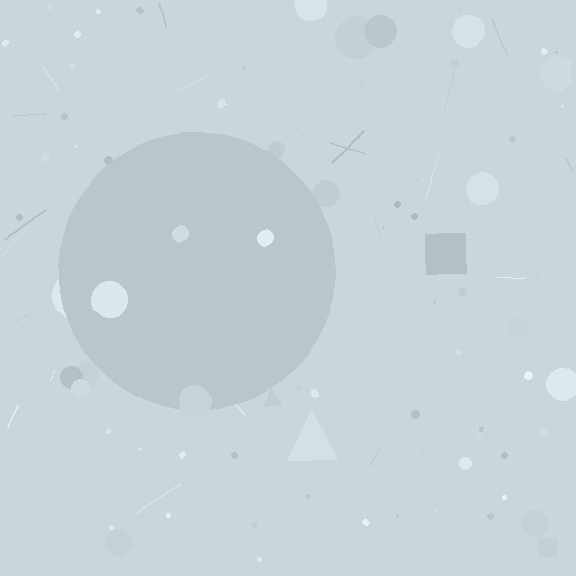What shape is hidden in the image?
A circle is hidden in the image.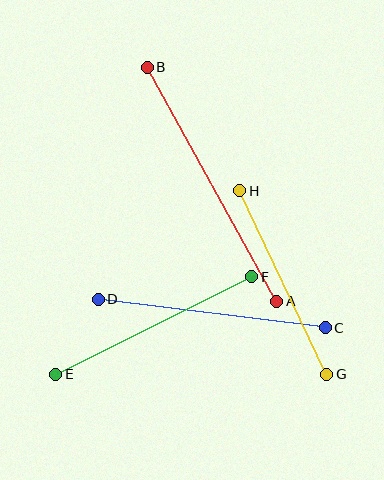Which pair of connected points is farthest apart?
Points A and B are farthest apart.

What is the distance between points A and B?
The distance is approximately 267 pixels.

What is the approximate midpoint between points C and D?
The midpoint is at approximately (212, 313) pixels.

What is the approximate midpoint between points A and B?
The midpoint is at approximately (212, 184) pixels.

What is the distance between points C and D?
The distance is approximately 229 pixels.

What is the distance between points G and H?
The distance is approximately 203 pixels.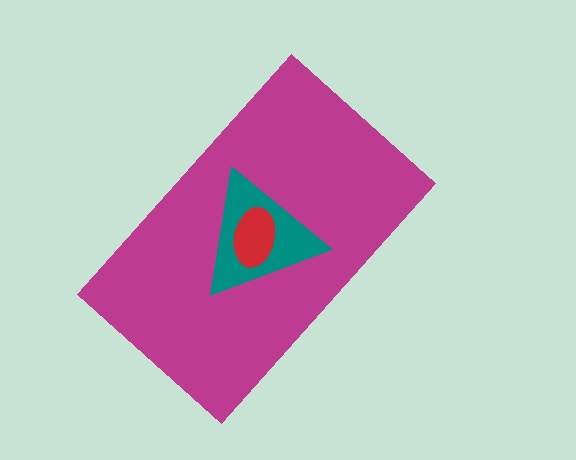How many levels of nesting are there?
3.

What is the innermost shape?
The red ellipse.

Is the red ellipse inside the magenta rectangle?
Yes.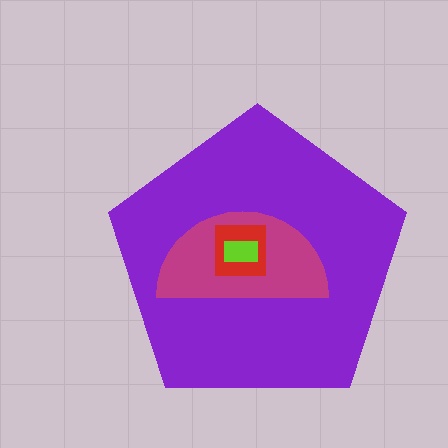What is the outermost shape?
The purple pentagon.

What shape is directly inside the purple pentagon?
The magenta semicircle.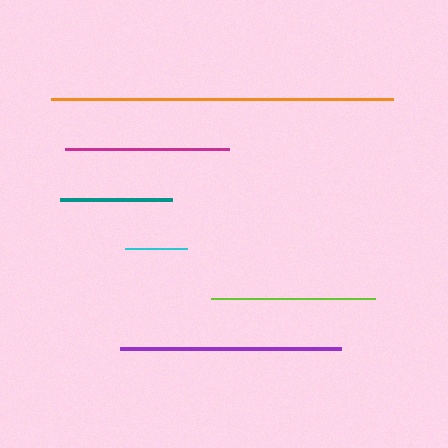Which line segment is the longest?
The orange line is the longest at approximately 342 pixels.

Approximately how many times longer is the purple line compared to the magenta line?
The purple line is approximately 1.3 times the length of the magenta line.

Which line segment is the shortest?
The cyan line is the shortest at approximately 61 pixels.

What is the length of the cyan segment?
The cyan segment is approximately 61 pixels long.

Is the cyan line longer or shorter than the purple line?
The purple line is longer than the cyan line.